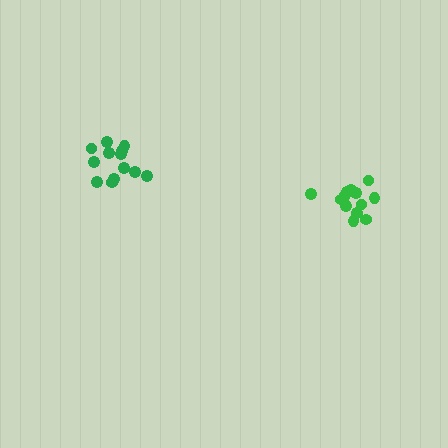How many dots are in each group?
Group 1: 13 dots, Group 2: 13 dots (26 total).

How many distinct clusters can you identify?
There are 2 distinct clusters.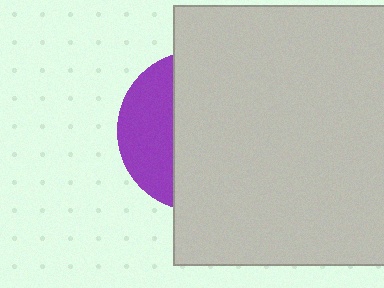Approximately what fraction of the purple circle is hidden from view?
Roughly 68% of the purple circle is hidden behind the light gray rectangle.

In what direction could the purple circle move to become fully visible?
The purple circle could move left. That would shift it out from behind the light gray rectangle entirely.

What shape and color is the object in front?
The object in front is a light gray rectangle.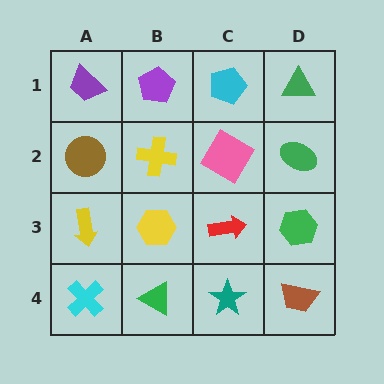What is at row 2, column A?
A brown circle.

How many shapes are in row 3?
4 shapes.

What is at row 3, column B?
A yellow hexagon.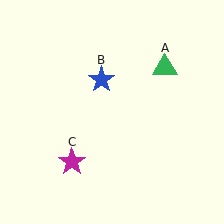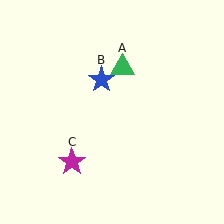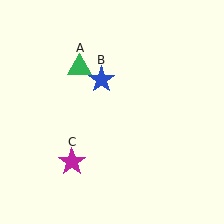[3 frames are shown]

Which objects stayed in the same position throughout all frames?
Blue star (object B) and magenta star (object C) remained stationary.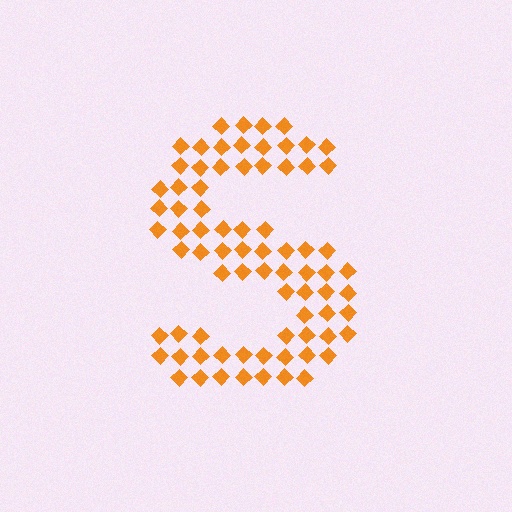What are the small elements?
The small elements are diamonds.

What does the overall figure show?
The overall figure shows the letter S.